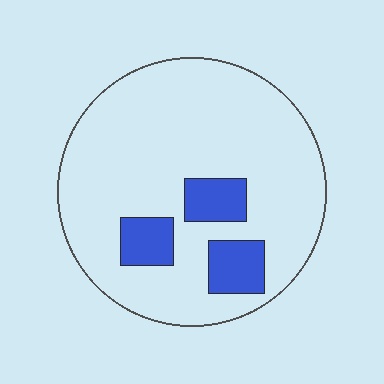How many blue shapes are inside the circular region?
3.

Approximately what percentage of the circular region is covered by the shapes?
Approximately 15%.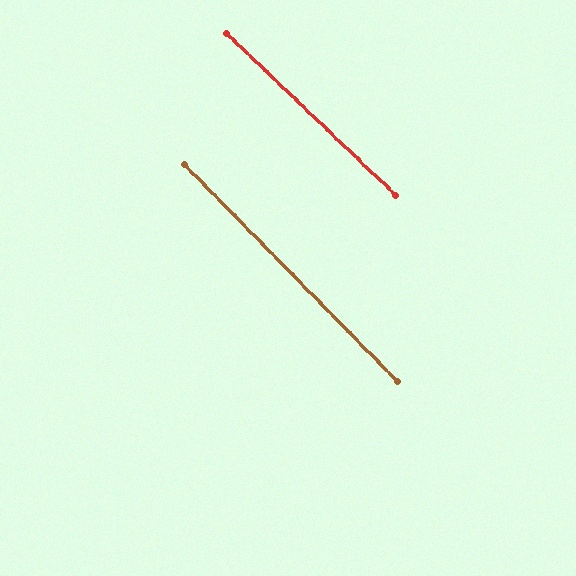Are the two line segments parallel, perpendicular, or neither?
Parallel — their directions differ by only 1.7°.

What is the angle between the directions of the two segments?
Approximately 2 degrees.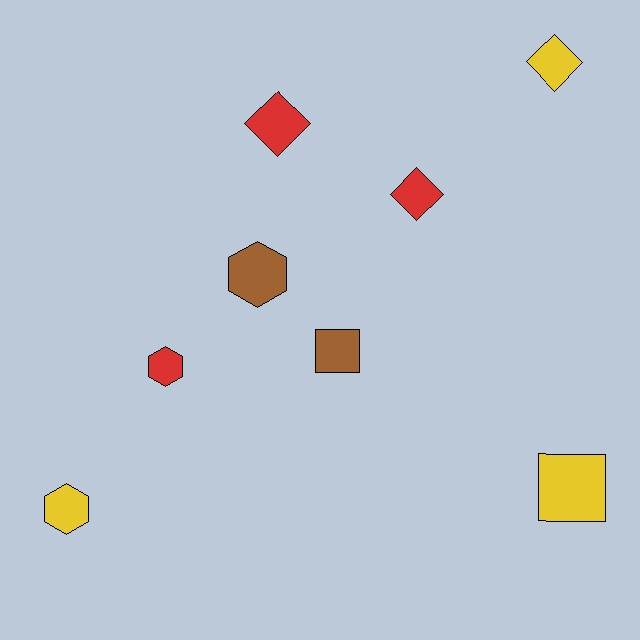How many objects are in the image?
There are 8 objects.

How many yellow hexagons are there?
There is 1 yellow hexagon.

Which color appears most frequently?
Red, with 3 objects.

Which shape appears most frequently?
Diamond, with 3 objects.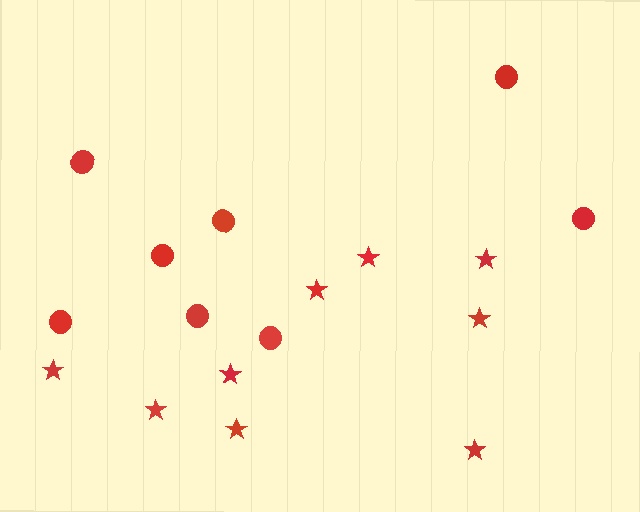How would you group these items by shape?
There are 2 groups: one group of circles (8) and one group of stars (9).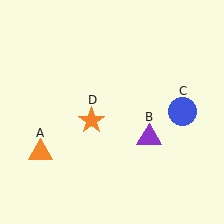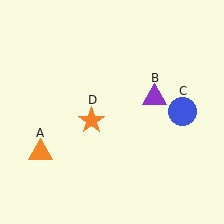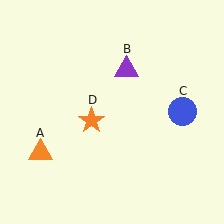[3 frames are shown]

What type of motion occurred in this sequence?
The purple triangle (object B) rotated counterclockwise around the center of the scene.